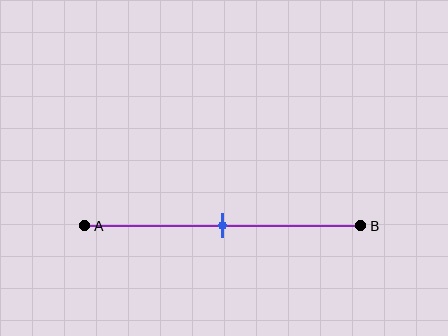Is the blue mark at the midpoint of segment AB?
Yes, the mark is approximately at the midpoint.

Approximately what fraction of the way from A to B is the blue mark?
The blue mark is approximately 50% of the way from A to B.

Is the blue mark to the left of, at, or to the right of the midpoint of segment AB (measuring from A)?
The blue mark is approximately at the midpoint of segment AB.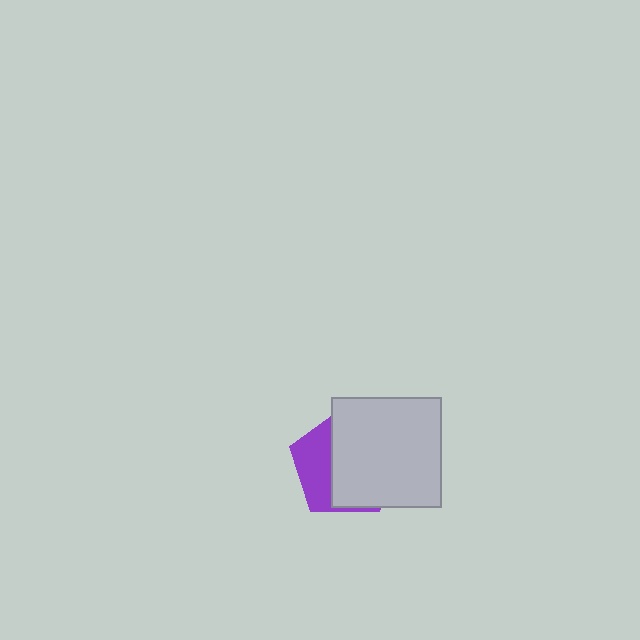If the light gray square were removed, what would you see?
You would see the complete purple pentagon.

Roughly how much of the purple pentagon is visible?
A small part of it is visible (roughly 36%).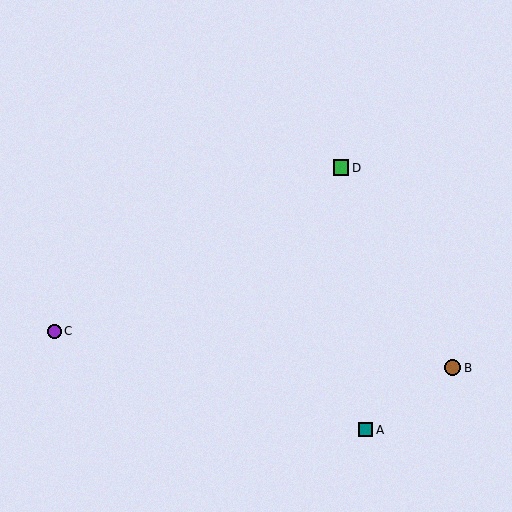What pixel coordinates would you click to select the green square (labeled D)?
Click at (341, 168) to select the green square D.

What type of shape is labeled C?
Shape C is a purple circle.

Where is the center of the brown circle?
The center of the brown circle is at (452, 368).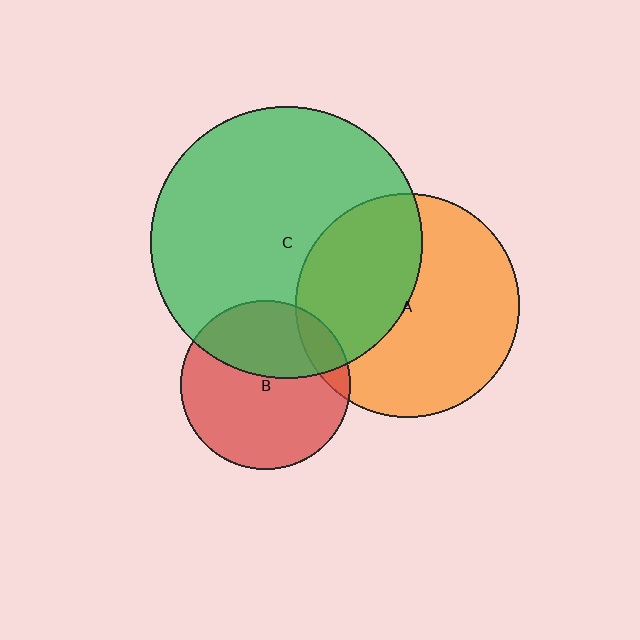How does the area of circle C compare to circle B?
Approximately 2.6 times.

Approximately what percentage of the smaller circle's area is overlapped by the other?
Approximately 40%.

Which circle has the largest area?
Circle C (green).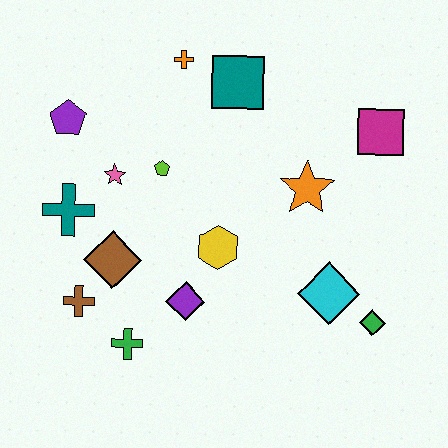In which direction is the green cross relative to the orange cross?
The green cross is below the orange cross.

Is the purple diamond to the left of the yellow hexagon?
Yes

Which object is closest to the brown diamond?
The brown cross is closest to the brown diamond.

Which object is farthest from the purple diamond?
The magenta square is farthest from the purple diamond.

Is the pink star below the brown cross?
No